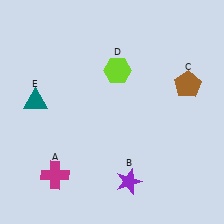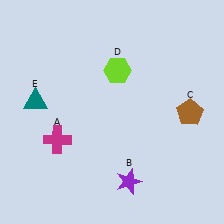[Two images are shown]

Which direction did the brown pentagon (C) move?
The brown pentagon (C) moved down.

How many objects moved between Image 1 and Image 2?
2 objects moved between the two images.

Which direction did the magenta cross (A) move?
The magenta cross (A) moved up.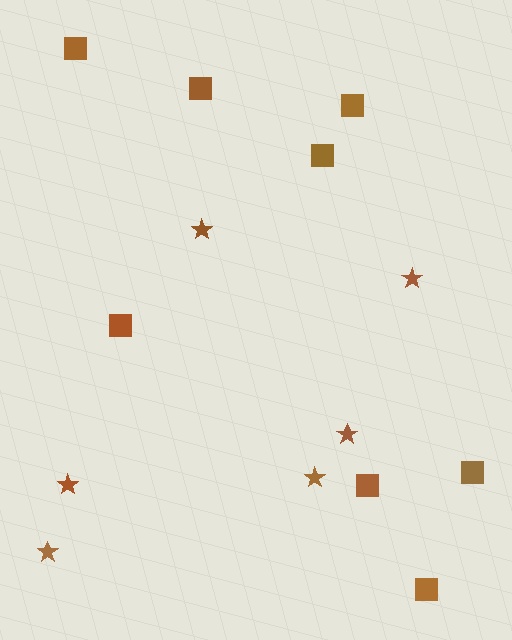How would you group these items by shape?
There are 2 groups: one group of squares (8) and one group of stars (6).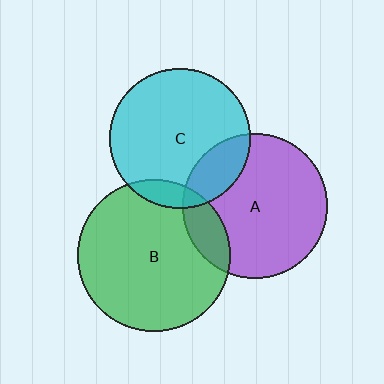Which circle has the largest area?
Circle B (green).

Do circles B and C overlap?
Yes.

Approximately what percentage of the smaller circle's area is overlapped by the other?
Approximately 10%.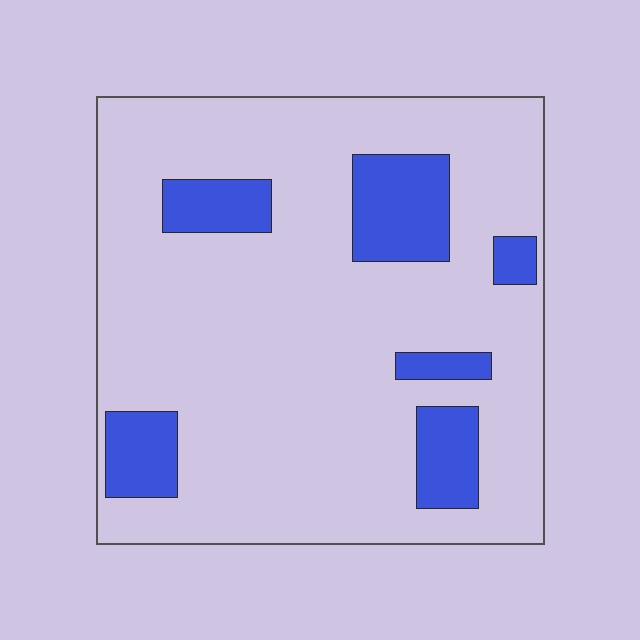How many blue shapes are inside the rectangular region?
6.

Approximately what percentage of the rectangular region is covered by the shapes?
Approximately 15%.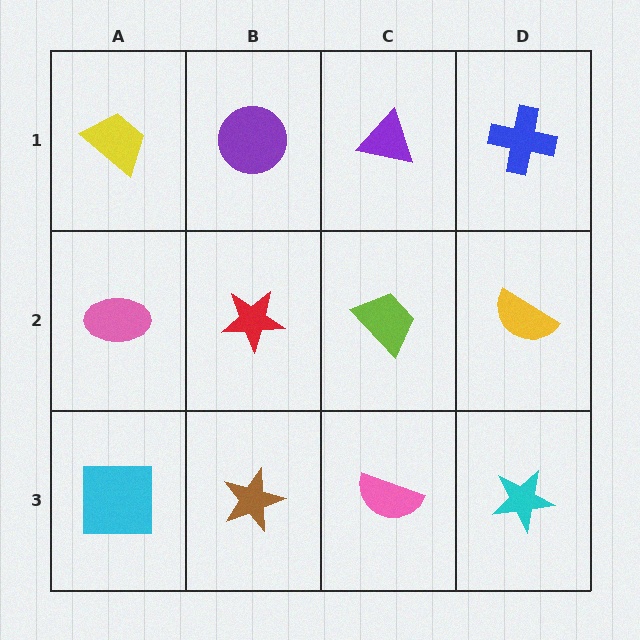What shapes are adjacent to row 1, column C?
A lime trapezoid (row 2, column C), a purple circle (row 1, column B), a blue cross (row 1, column D).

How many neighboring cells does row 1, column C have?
3.